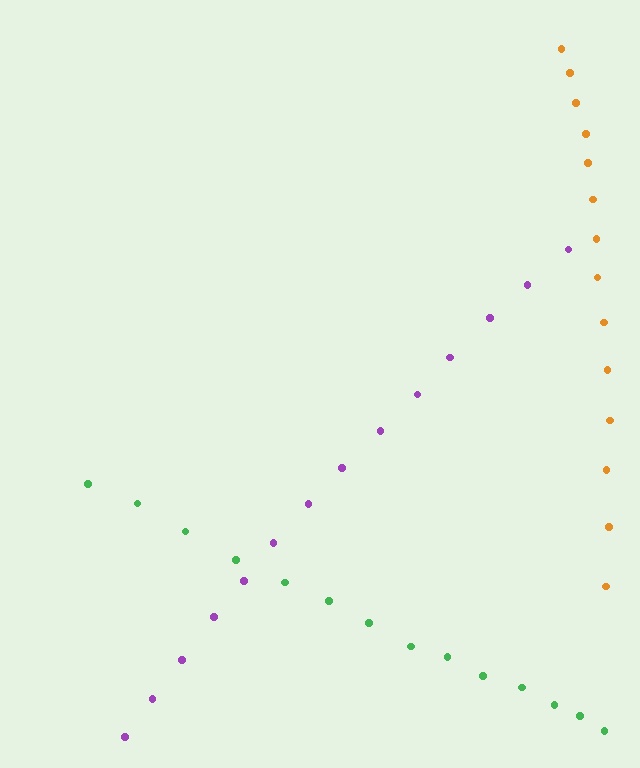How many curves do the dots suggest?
There are 3 distinct paths.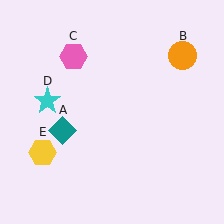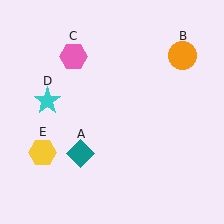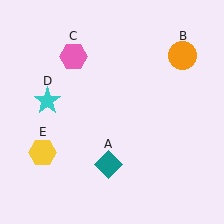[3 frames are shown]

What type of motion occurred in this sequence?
The teal diamond (object A) rotated counterclockwise around the center of the scene.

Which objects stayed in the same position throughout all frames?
Orange circle (object B) and pink hexagon (object C) and cyan star (object D) and yellow hexagon (object E) remained stationary.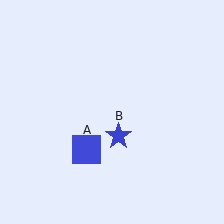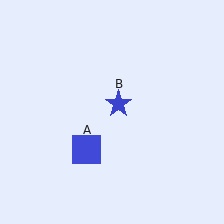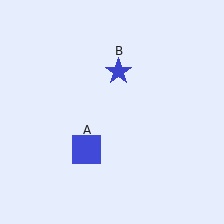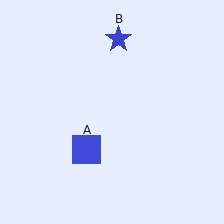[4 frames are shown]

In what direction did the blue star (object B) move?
The blue star (object B) moved up.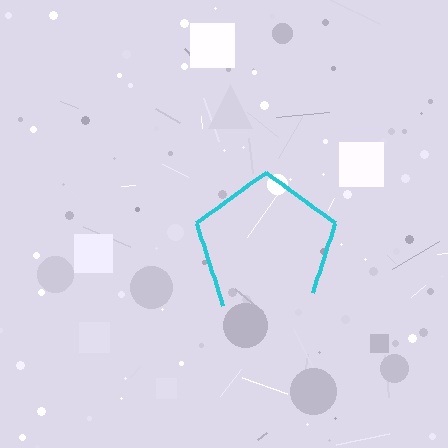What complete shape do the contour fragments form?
The contour fragments form a pentagon.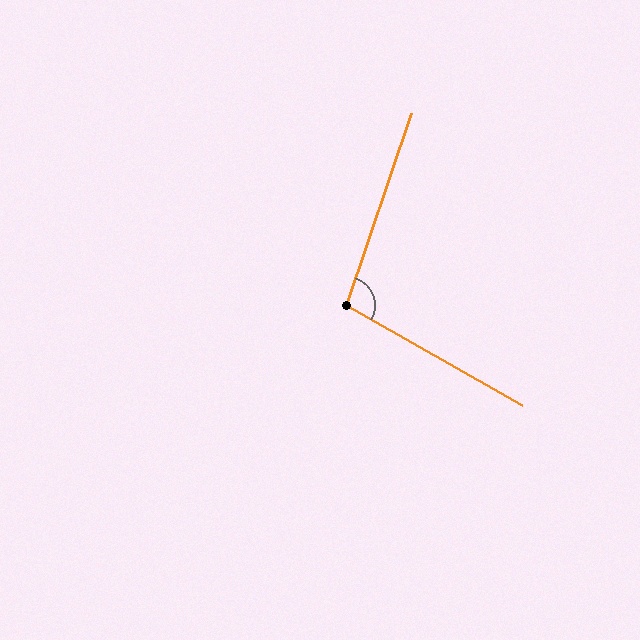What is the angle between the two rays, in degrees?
Approximately 101 degrees.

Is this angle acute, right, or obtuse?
It is obtuse.